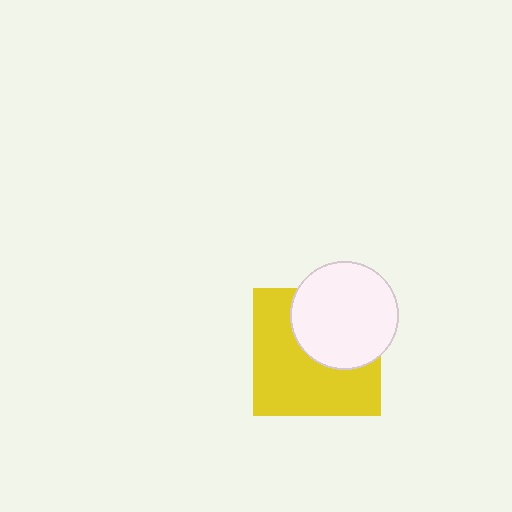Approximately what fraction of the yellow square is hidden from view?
Roughly 41% of the yellow square is hidden behind the white circle.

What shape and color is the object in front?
The object in front is a white circle.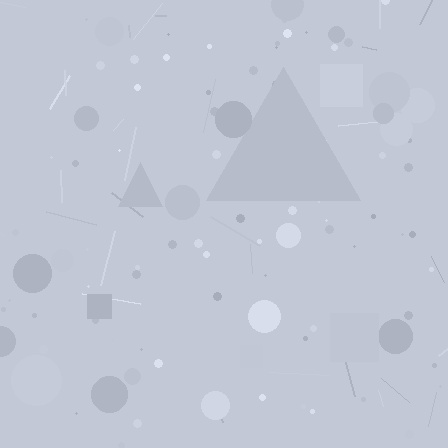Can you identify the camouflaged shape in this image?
The camouflaged shape is a triangle.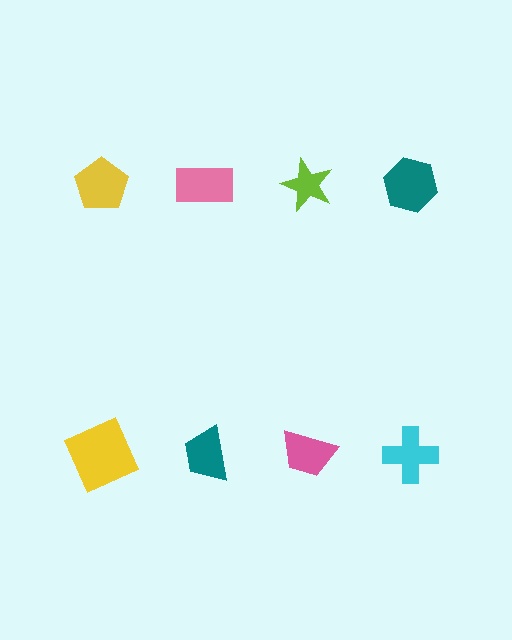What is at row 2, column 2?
A teal trapezoid.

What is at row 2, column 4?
A cyan cross.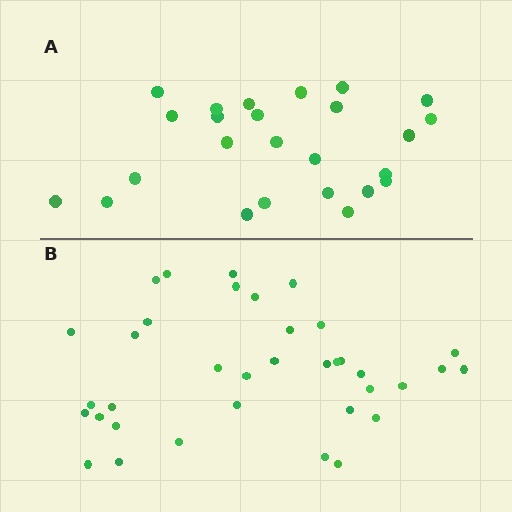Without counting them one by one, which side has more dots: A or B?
Region B (the bottom region) has more dots.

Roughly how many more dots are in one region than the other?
Region B has roughly 12 or so more dots than region A.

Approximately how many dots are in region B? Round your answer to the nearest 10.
About 40 dots. (The exact count is 36, which rounds to 40.)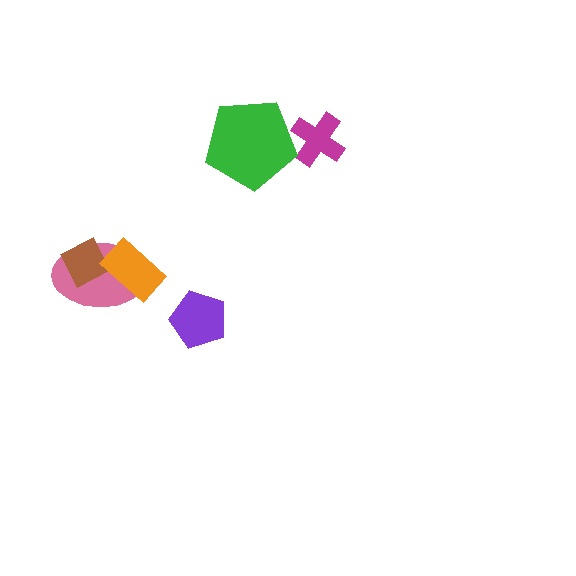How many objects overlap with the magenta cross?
1 object overlaps with the magenta cross.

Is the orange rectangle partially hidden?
No, no other shape covers it.